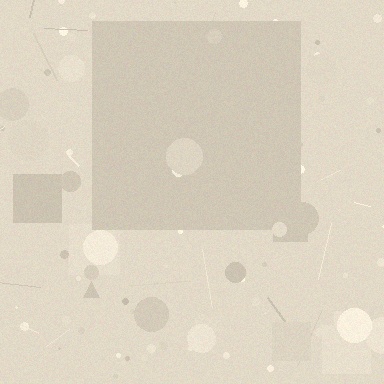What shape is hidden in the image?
A square is hidden in the image.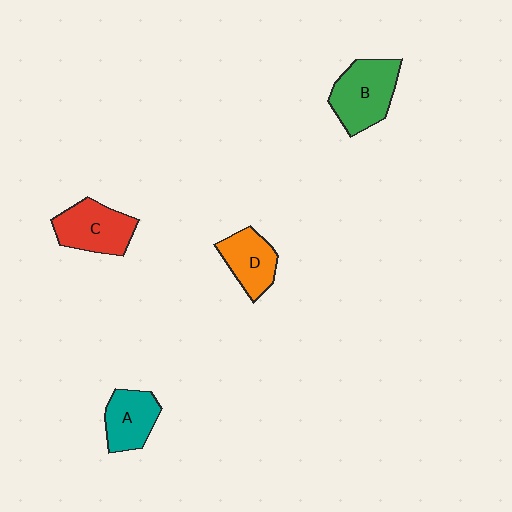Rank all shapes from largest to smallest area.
From largest to smallest: B (green), C (red), A (teal), D (orange).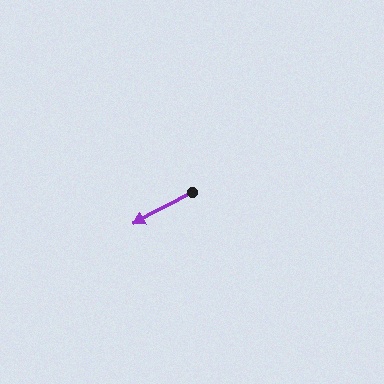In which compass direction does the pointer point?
Southwest.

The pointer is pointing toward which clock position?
Roughly 8 o'clock.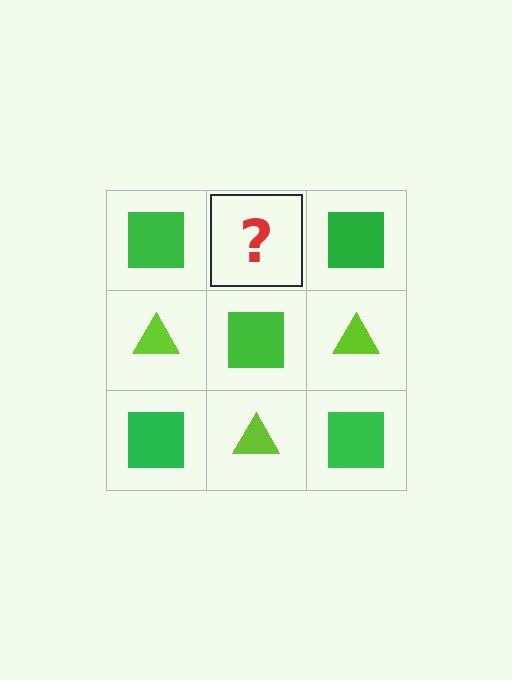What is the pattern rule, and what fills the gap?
The rule is that it alternates green square and lime triangle in a checkerboard pattern. The gap should be filled with a lime triangle.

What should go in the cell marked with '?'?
The missing cell should contain a lime triangle.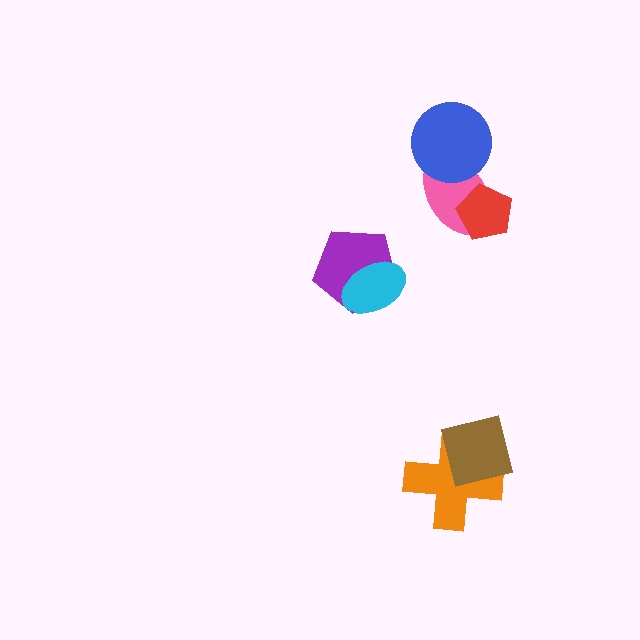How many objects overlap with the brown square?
1 object overlaps with the brown square.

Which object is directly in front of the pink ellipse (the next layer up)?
The red pentagon is directly in front of the pink ellipse.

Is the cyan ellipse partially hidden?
No, no other shape covers it.